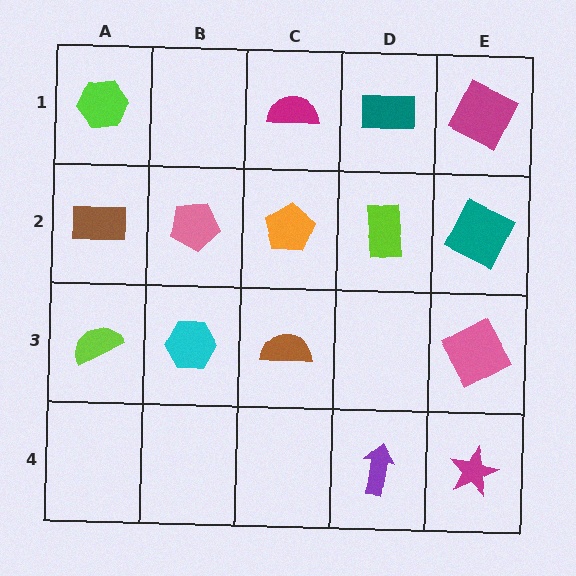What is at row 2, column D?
A lime rectangle.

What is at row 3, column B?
A cyan hexagon.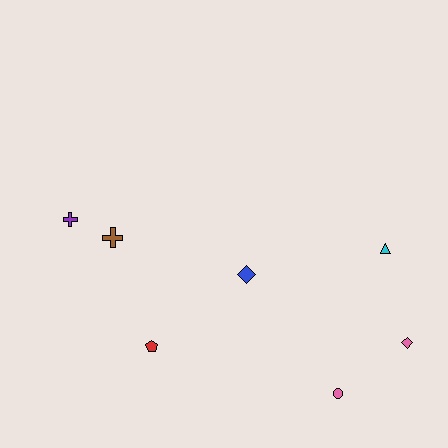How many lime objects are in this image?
There are no lime objects.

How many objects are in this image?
There are 7 objects.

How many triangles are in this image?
There is 1 triangle.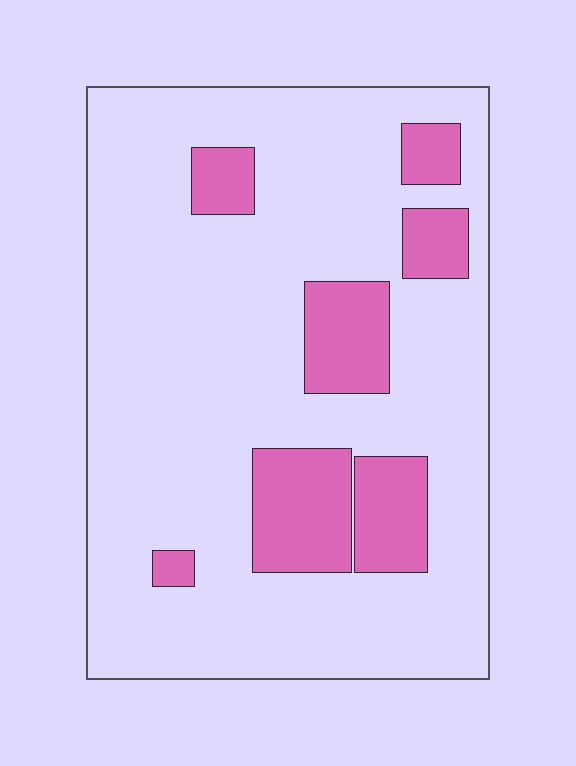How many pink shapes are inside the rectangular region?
7.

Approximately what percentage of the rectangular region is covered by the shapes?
Approximately 20%.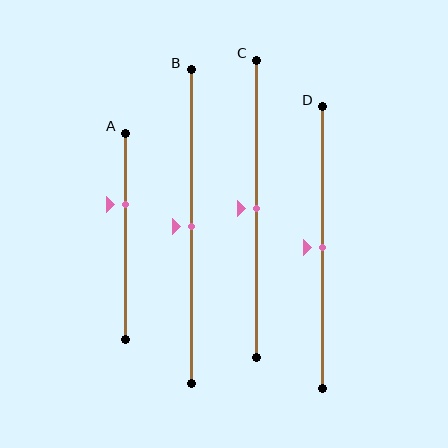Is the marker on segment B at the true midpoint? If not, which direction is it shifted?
Yes, the marker on segment B is at the true midpoint.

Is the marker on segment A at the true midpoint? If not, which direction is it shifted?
No, the marker on segment A is shifted upward by about 16% of the segment length.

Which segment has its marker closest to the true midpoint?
Segment B has its marker closest to the true midpoint.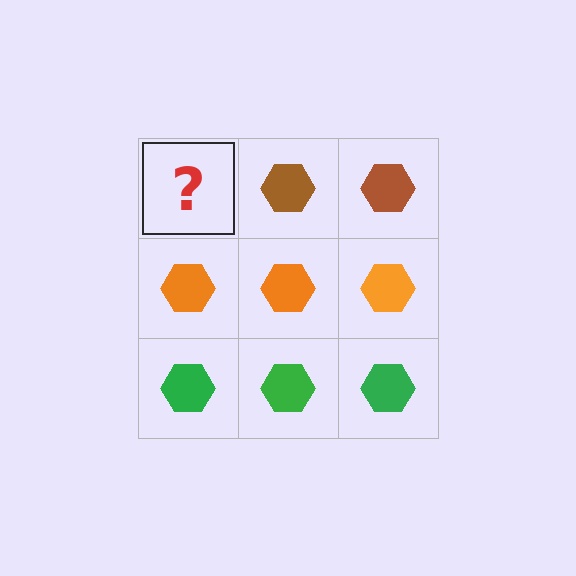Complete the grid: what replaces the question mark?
The question mark should be replaced with a brown hexagon.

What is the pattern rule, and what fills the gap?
The rule is that each row has a consistent color. The gap should be filled with a brown hexagon.